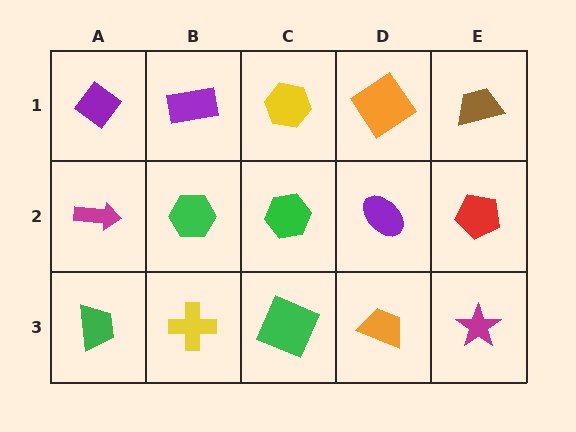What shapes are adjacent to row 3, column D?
A purple ellipse (row 2, column D), a green square (row 3, column C), a magenta star (row 3, column E).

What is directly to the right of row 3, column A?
A yellow cross.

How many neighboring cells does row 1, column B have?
3.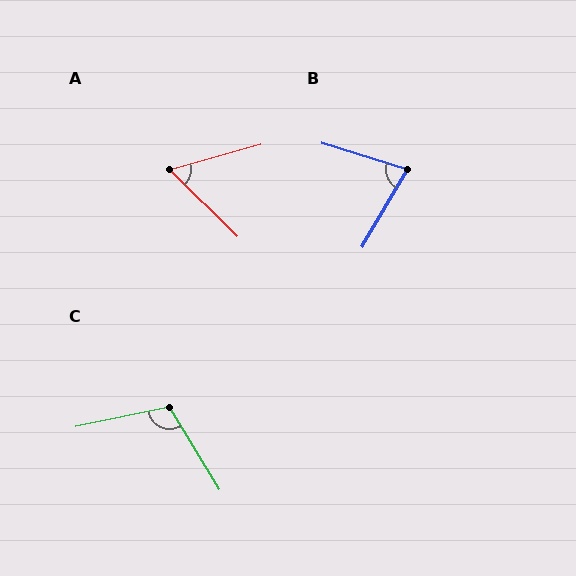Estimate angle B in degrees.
Approximately 77 degrees.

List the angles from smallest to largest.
A (60°), B (77°), C (110°).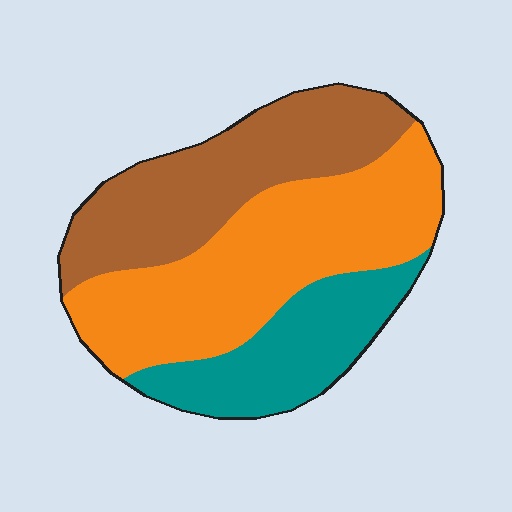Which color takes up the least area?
Teal, at roughly 25%.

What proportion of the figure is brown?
Brown takes up about one third (1/3) of the figure.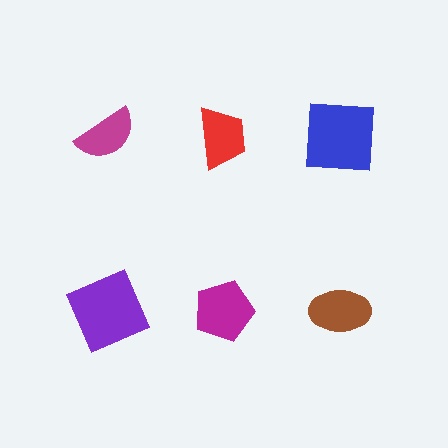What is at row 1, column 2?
A red trapezoid.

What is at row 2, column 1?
A purple square.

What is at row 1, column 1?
A magenta semicircle.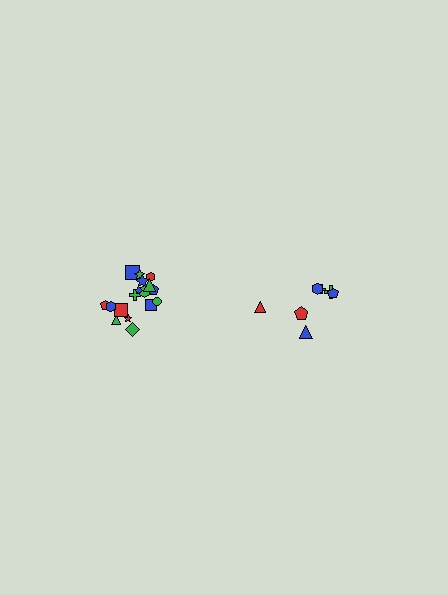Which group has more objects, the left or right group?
The left group.